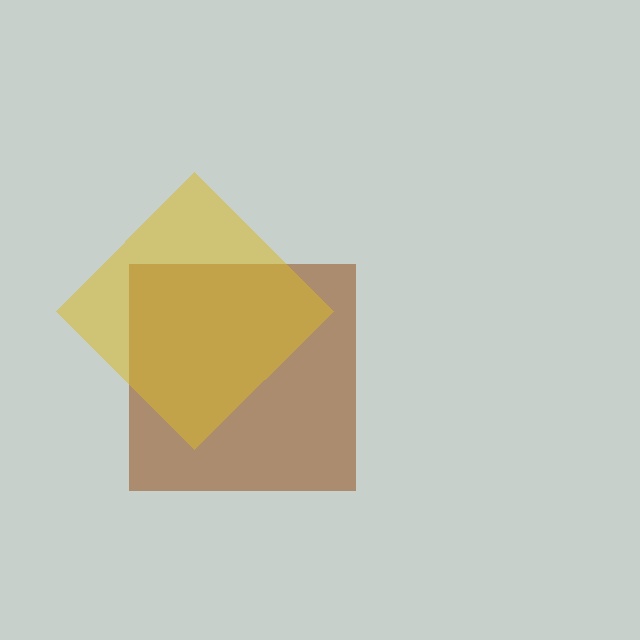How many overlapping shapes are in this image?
There are 2 overlapping shapes in the image.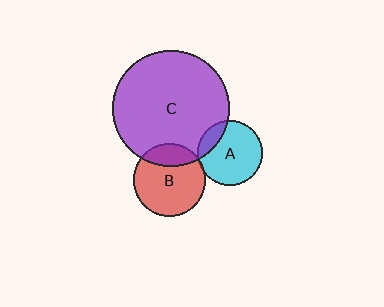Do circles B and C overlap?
Yes.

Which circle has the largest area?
Circle C (purple).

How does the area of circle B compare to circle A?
Approximately 1.2 times.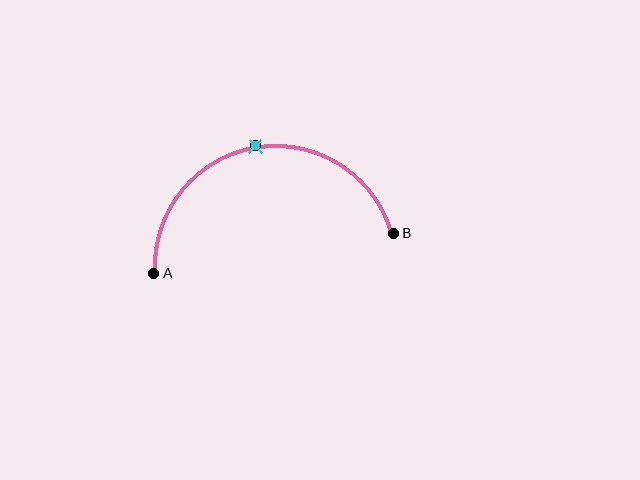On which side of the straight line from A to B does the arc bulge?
The arc bulges above the straight line connecting A and B.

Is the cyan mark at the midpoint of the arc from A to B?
Yes. The cyan mark lies on the arc at equal arc-length from both A and B — it is the arc midpoint.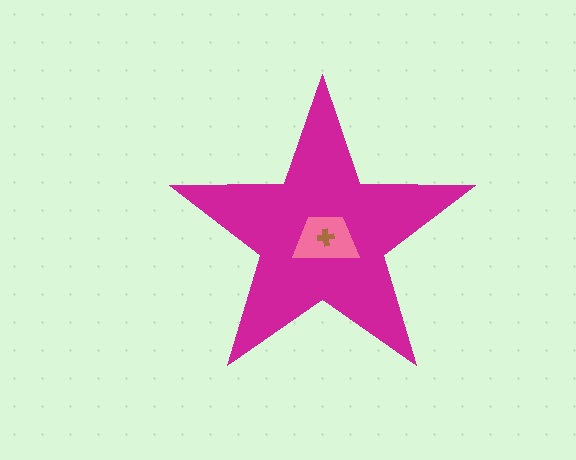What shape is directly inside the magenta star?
The pink trapezoid.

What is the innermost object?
The brown cross.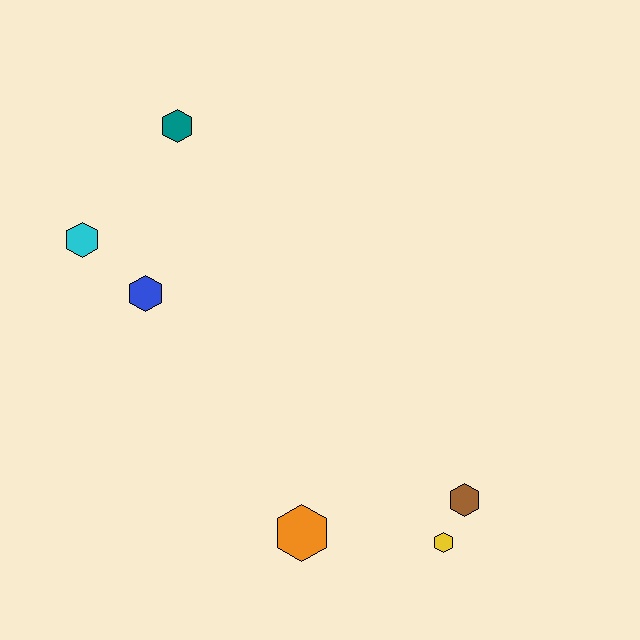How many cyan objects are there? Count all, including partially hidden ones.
There is 1 cyan object.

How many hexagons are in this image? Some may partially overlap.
There are 6 hexagons.